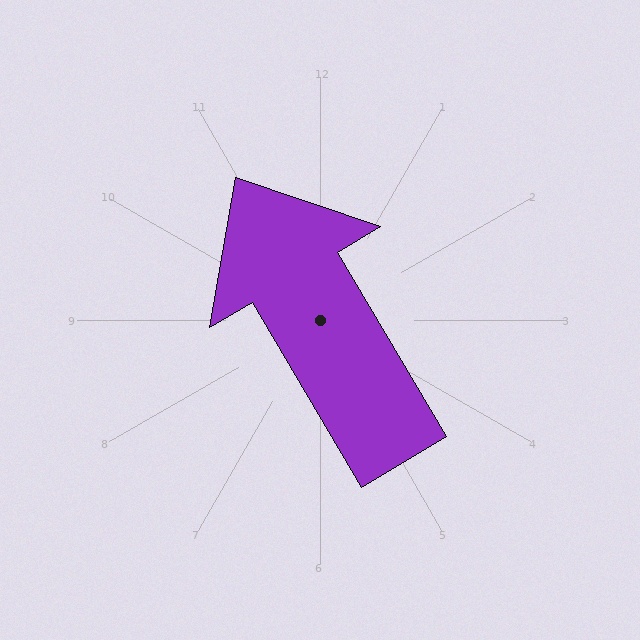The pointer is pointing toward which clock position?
Roughly 11 o'clock.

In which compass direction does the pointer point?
Northwest.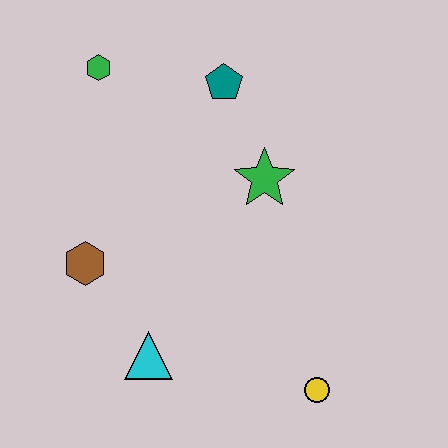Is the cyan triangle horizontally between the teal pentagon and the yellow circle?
No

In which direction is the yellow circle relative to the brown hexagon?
The yellow circle is to the right of the brown hexagon.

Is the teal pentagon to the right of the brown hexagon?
Yes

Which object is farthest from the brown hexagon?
The yellow circle is farthest from the brown hexagon.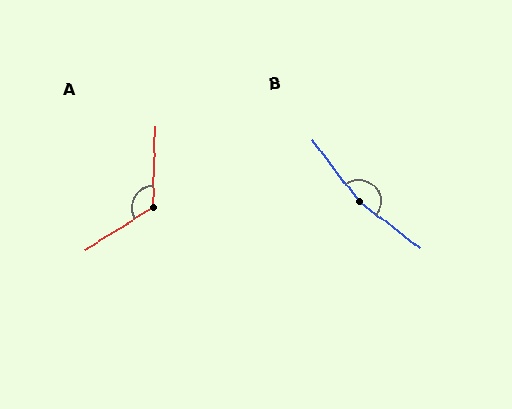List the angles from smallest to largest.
A (123°), B (165°).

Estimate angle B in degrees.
Approximately 165 degrees.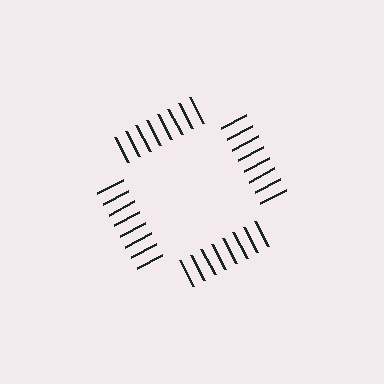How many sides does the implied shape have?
4 sides — the line-ends trace a square.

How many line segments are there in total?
32 — 8 along each of the 4 edges.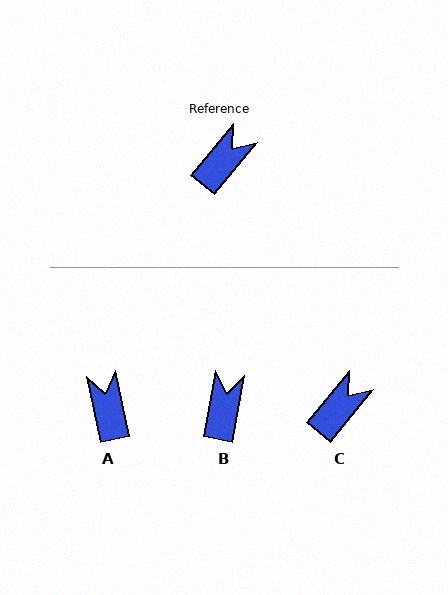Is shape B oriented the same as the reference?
No, it is off by about 29 degrees.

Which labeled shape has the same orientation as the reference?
C.